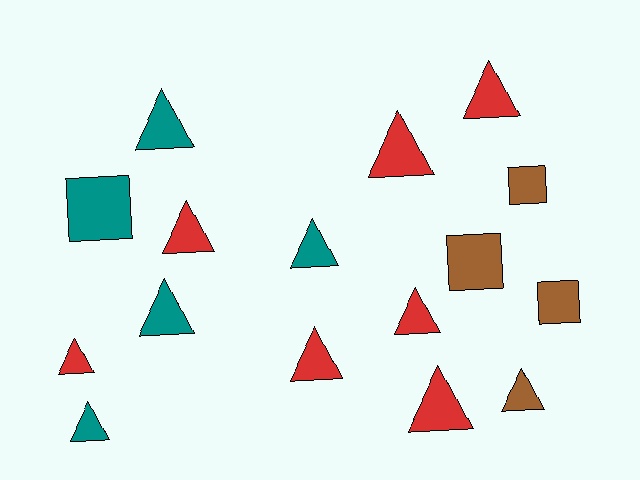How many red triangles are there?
There are 7 red triangles.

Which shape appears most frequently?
Triangle, with 12 objects.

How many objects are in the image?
There are 16 objects.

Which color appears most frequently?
Red, with 7 objects.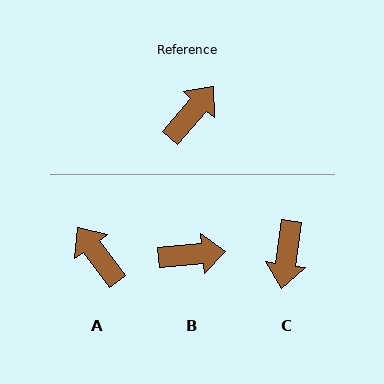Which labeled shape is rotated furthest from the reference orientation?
C, about 148 degrees away.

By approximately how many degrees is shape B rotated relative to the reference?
Approximately 45 degrees clockwise.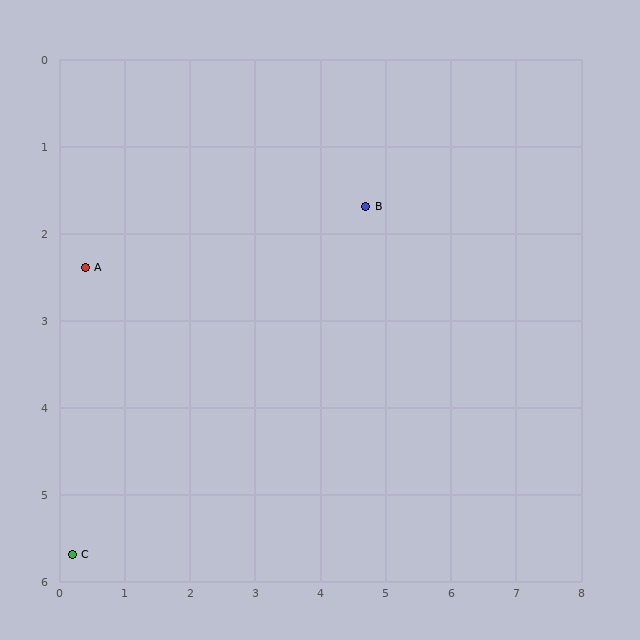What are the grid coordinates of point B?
Point B is at approximately (4.7, 1.7).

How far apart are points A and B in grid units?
Points A and B are about 4.4 grid units apart.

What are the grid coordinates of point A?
Point A is at approximately (0.4, 2.4).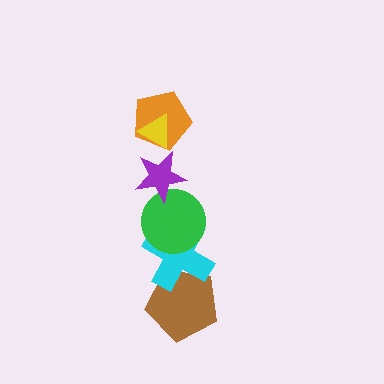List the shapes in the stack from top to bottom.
From top to bottom: the yellow triangle, the orange pentagon, the purple star, the green circle, the cyan cross, the brown pentagon.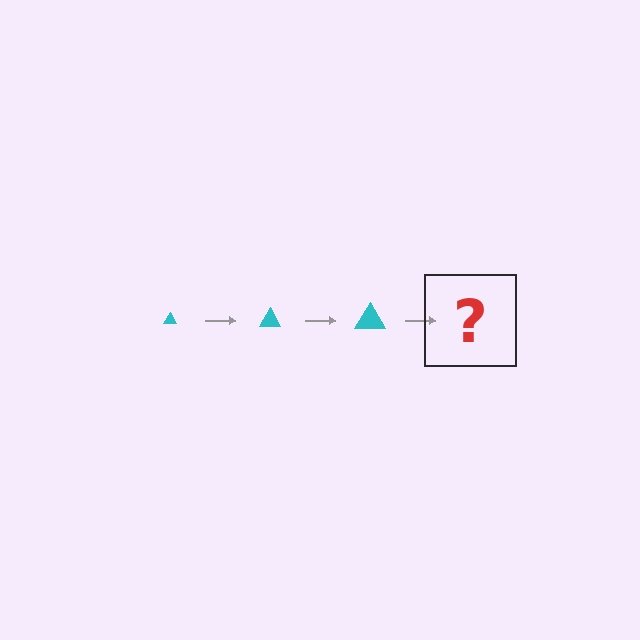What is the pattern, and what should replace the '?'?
The pattern is that the triangle gets progressively larger each step. The '?' should be a cyan triangle, larger than the previous one.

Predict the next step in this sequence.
The next step is a cyan triangle, larger than the previous one.